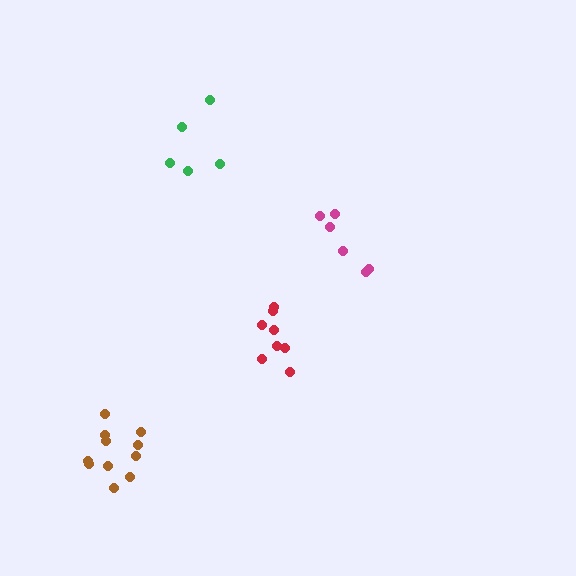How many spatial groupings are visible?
There are 4 spatial groupings.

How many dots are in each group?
Group 1: 5 dots, Group 2: 6 dots, Group 3: 11 dots, Group 4: 8 dots (30 total).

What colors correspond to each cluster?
The clusters are colored: green, magenta, brown, red.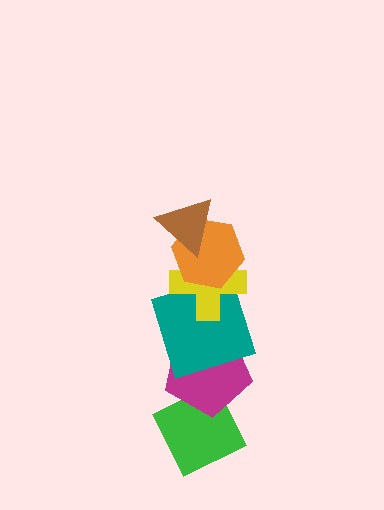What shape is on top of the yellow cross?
The orange hexagon is on top of the yellow cross.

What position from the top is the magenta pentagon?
The magenta pentagon is 5th from the top.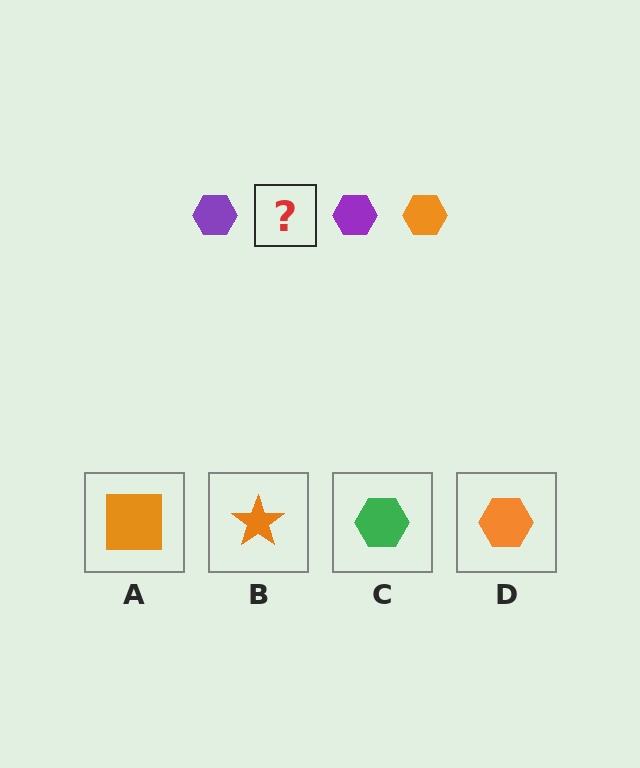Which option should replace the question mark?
Option D.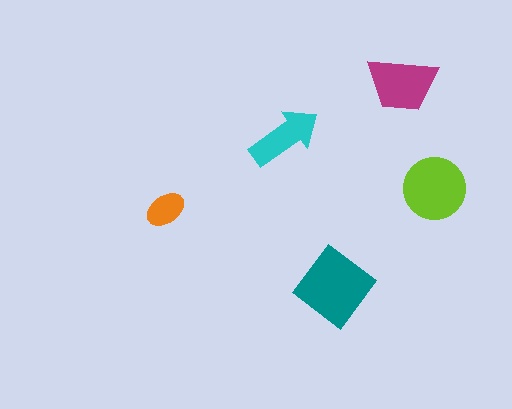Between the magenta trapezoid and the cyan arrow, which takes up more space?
The magenta trapezoid.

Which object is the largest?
The teal diamond.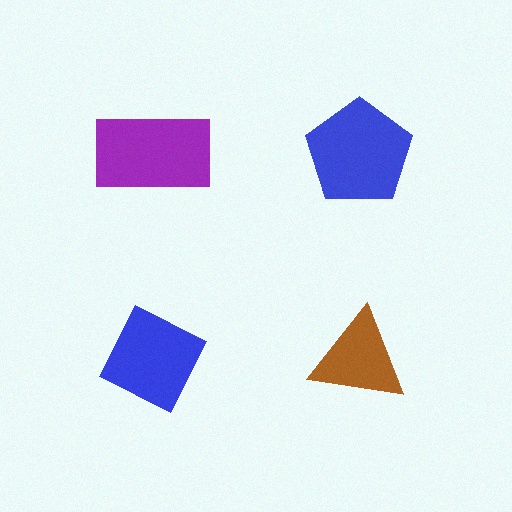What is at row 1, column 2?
A blue pentagon.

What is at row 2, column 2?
A brown triangle.